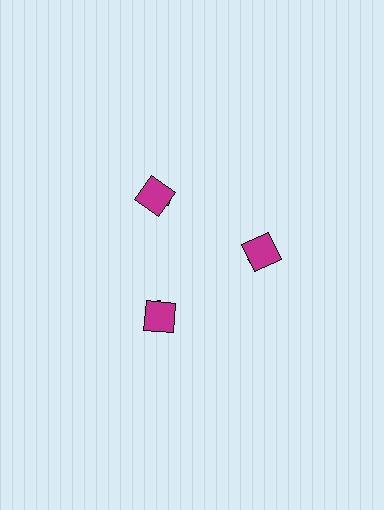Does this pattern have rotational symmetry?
Yes, this pattern has 3-fold rotational symmetry. It looks the same after rotating 120 degrees around the center.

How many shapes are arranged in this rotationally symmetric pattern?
There are 6 shapes, arranged in 3 groups of 2.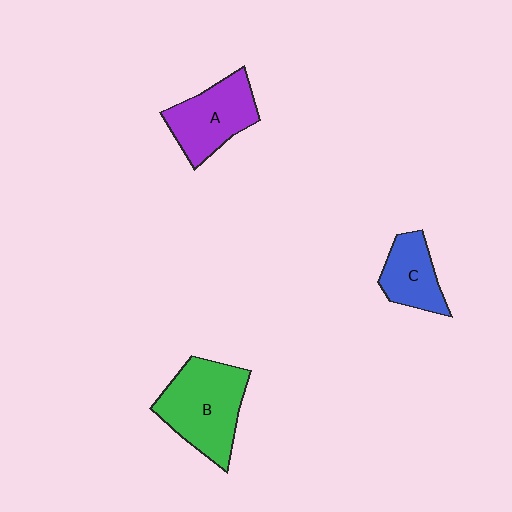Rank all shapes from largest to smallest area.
From largest to smallest: B (green), A (purple), C (blue).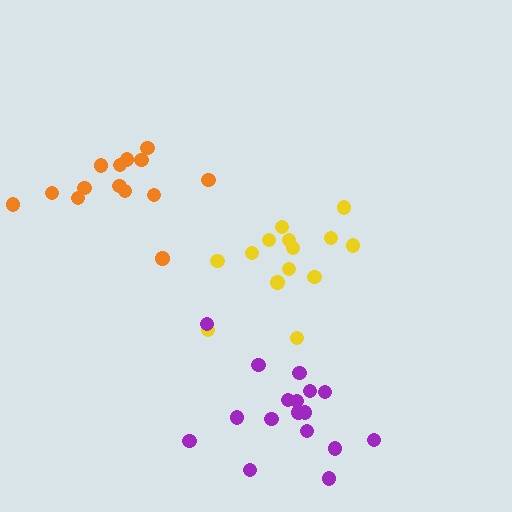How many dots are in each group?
Group 1: 14 dots, Group 2: 14 dots, Group 3: 17 dots (45 total).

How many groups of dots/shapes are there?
There are 3 groups.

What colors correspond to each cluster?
The clusters are colored: yellow, orange, purple.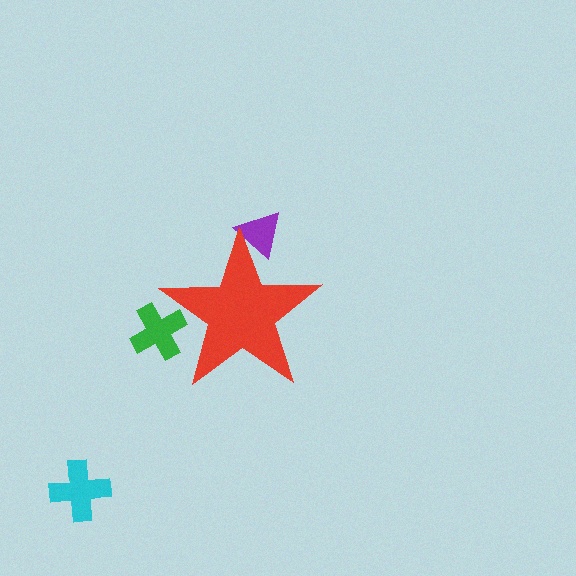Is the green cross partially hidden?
Yes, the green cross is partially hidden behind the red star.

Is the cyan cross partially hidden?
No, the cyan cross is fully visible.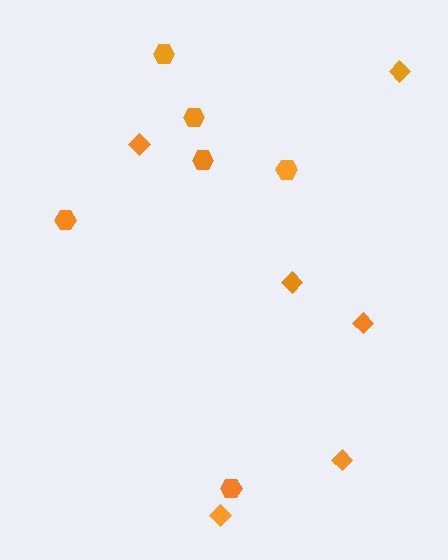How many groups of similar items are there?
There are 2 groups: one group of hexagons (6) and one group of diamonds (6).